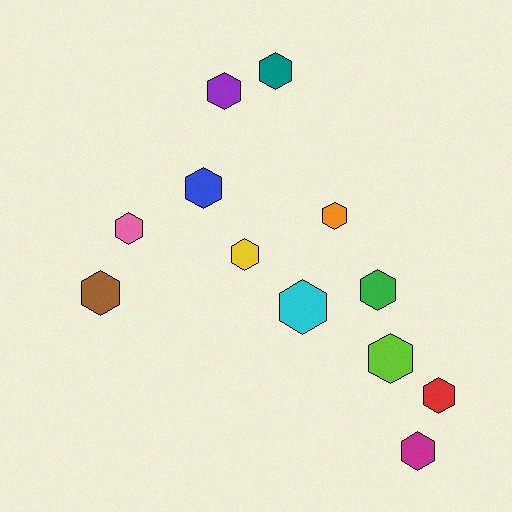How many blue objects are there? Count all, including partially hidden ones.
There is 1 blue object.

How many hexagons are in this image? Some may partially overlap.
There are 12 hexagons.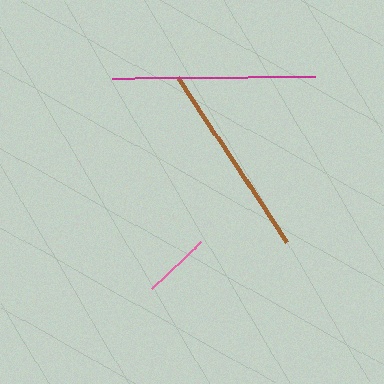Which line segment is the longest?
The magenta line is the longest at approximately 203 pixels.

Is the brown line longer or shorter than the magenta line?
The magenta line is longer than the brown line.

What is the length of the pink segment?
The pink segment is approximately 68 pixels long.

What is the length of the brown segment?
The brown segment is approximately 198 pixels long.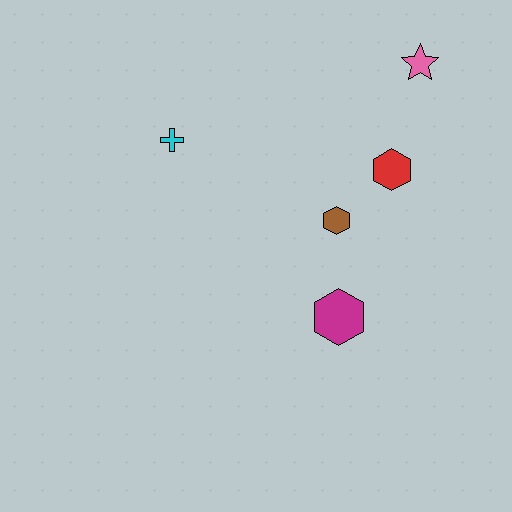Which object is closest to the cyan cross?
The brown hexagon is closest to the cyan cross.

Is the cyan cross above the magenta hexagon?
Yes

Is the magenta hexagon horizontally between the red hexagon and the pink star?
No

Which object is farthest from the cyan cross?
The pink star is farthest from the cyan cross.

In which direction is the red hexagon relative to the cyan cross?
The red hexagon is to the right of the cyan cross.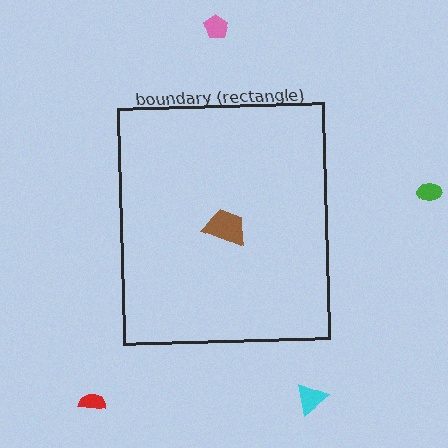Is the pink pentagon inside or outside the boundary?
Outside.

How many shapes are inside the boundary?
1 inside, 4 outside.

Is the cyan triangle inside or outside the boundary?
Outside.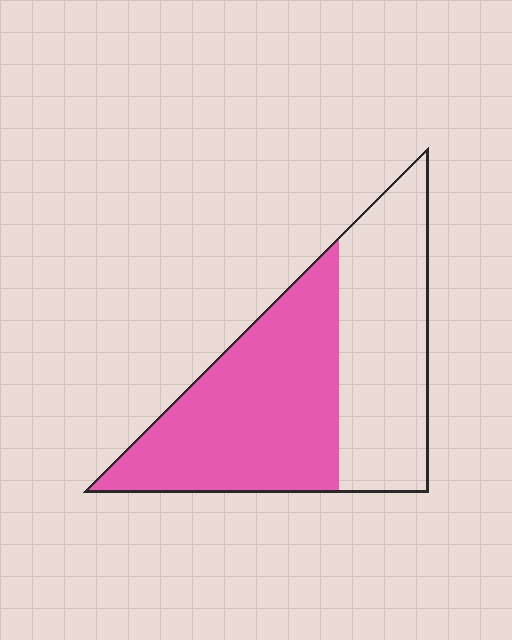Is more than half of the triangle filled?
Yes.